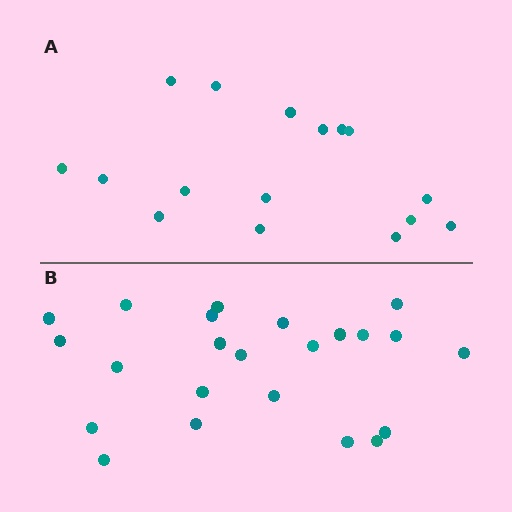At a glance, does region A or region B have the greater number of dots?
Region B (the bottom region) has more dots.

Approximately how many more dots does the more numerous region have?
Region B has roughly 8 or so more dots than region A.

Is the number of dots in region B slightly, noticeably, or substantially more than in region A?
Region B has noticeably more, but not dramatically so. The ratio is roughly 1.4 to 1.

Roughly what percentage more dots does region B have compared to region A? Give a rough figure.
About 45% more.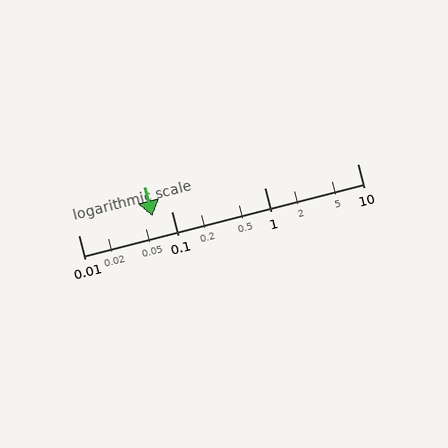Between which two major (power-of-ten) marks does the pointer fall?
The pointer is between 0.01 and 0.1.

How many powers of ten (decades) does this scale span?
The scale spans 3 decades, from 0.01 to 10.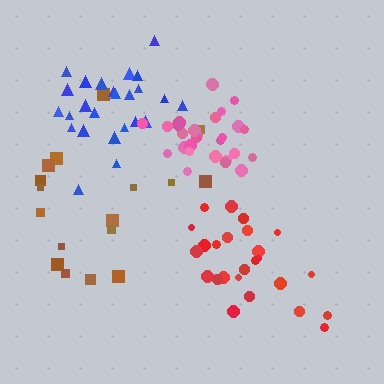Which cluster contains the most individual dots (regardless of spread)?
Red (27).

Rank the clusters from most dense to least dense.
pink, red, blue, brown.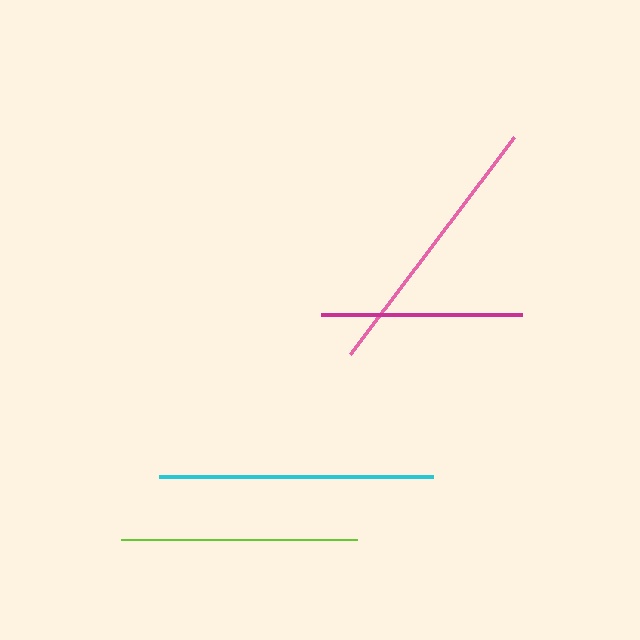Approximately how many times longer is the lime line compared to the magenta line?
The lime line is approximately 1.2 times the length of the magenta line.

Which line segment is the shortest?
The magenta line is the shortest at approximately 201 pixels.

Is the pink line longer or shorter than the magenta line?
The pink line is longer than the magenta line.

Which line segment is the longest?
The cyan line is the longest at approximately 274 pixels.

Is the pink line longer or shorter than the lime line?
The pink line is longer than the lime line.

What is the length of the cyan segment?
The cyan segment is approximately 274 pixels long.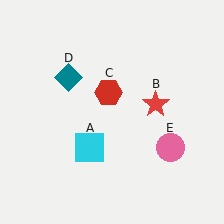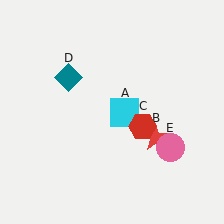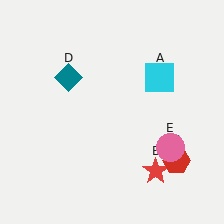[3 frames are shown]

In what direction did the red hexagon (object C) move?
The red hexagon (object C) moved down and to the right.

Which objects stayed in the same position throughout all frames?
Teal diamond (object D) and pink circle (object E) remained stationary.